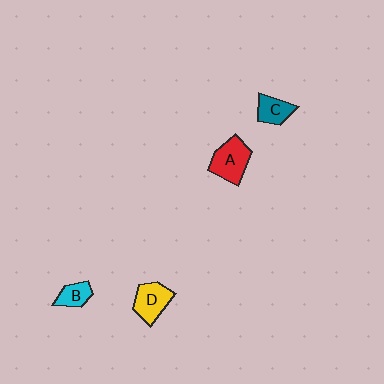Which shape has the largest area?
Shape A (red).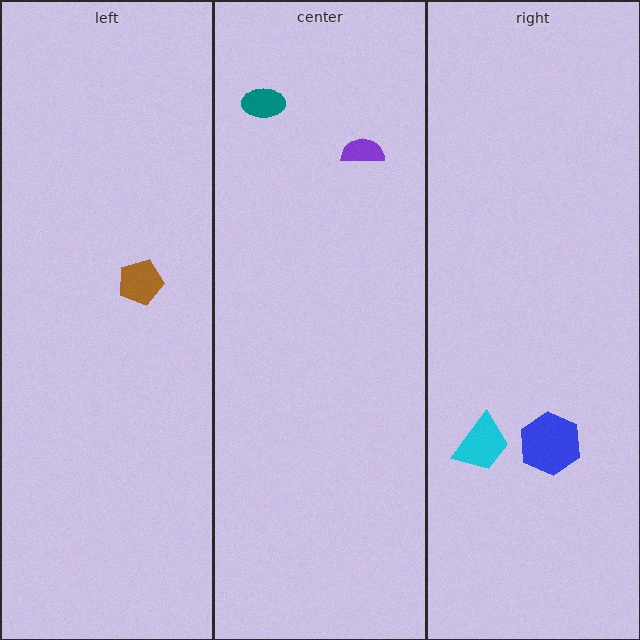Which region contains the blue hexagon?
The right region.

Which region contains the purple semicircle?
The center region.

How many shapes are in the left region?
1.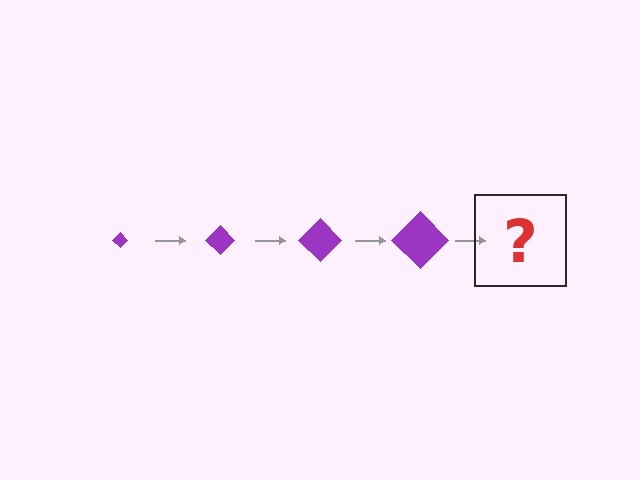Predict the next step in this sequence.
The next step is a purple diamond, larger than the previous one.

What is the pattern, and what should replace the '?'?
The pattern is that the diamond gets progressively larger each step. The '?' should be a purple diamond, larger than the previous one.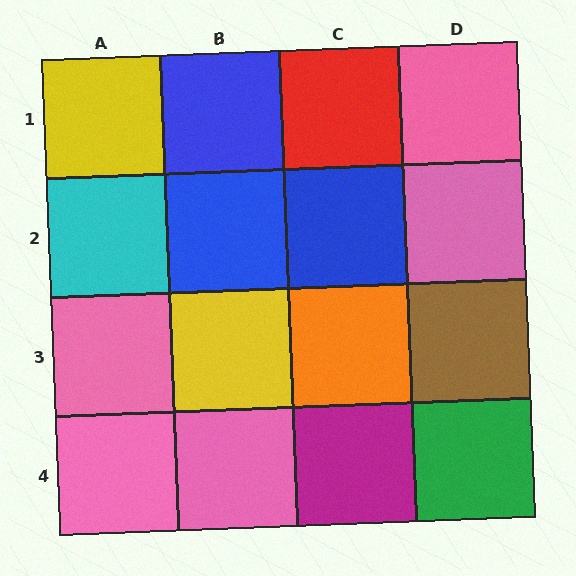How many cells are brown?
1 cell is brown.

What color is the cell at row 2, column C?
Blue.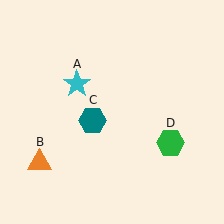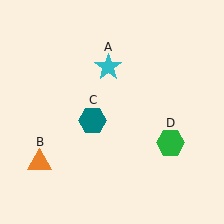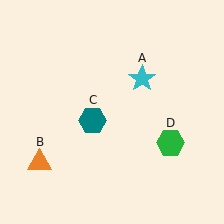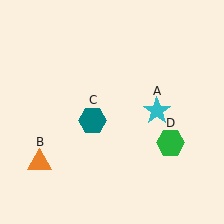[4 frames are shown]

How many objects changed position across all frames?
1 object changed position: cyan star (object A).